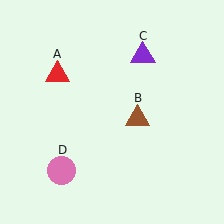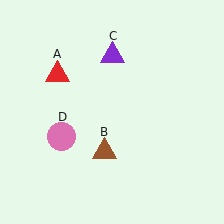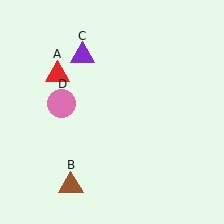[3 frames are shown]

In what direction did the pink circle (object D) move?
The pink circle (object D) moved up.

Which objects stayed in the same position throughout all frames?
Red triangle (object A) remained stationary.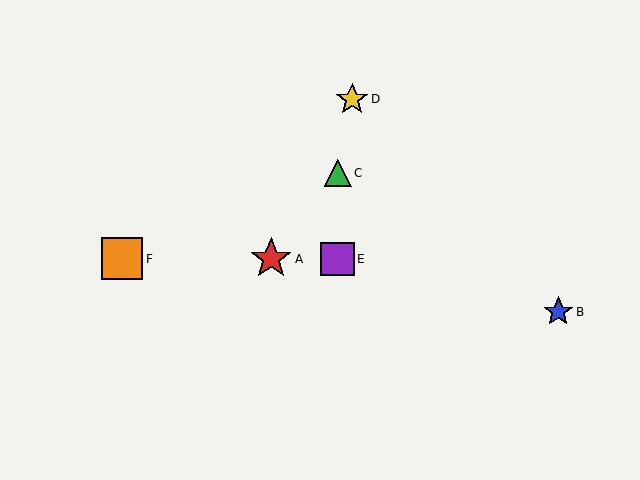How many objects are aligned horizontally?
3 objects (A, E, F) are aligned horizontally.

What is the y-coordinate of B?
Object B is at y≈312.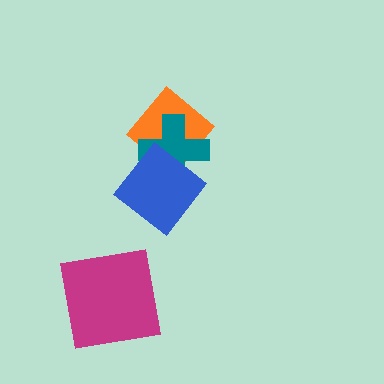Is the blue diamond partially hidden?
No, no other shape covers it.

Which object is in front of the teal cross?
The blue diamond is in front of the teal cross.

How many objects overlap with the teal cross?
2 objects overlap with the teal cross.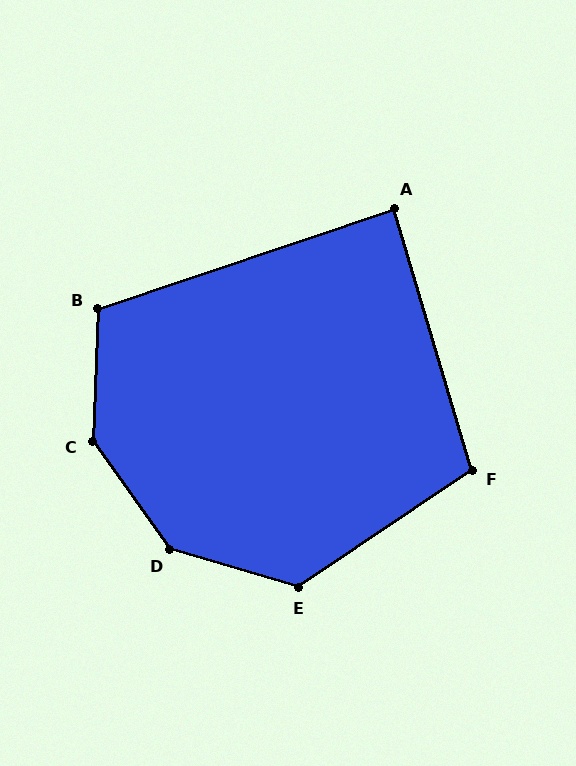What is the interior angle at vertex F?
Approximately 107 degrees (obtuse).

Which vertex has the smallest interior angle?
A, at approximately 88 degrees.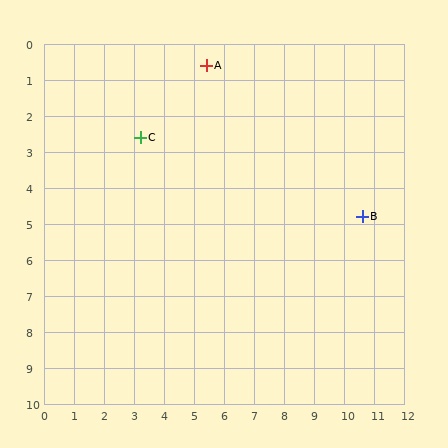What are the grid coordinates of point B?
Point B is at approximately (10.6, 4.8).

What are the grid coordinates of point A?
Point A is at approximately (5.4, 0.6).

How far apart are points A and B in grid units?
Points A and B are about 6.7 grid units apart.